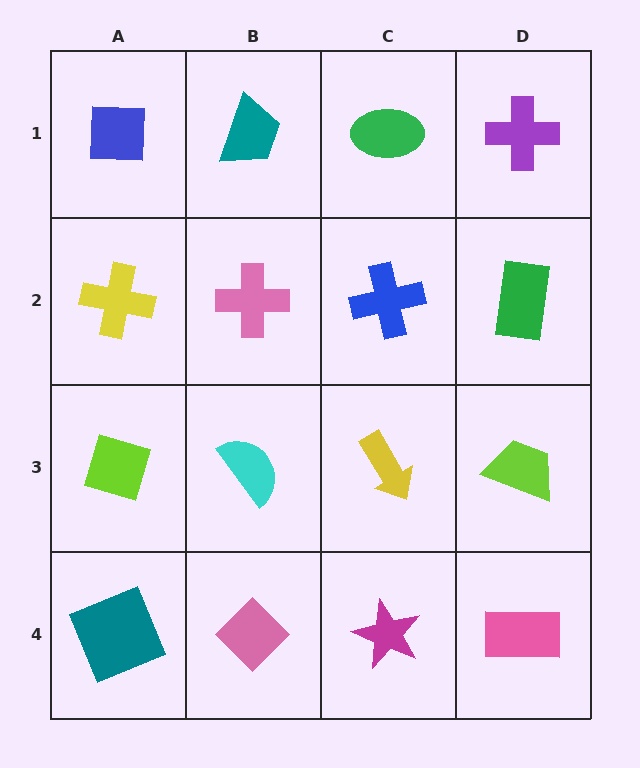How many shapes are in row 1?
4 shapes.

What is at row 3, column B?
A cyan semicircle.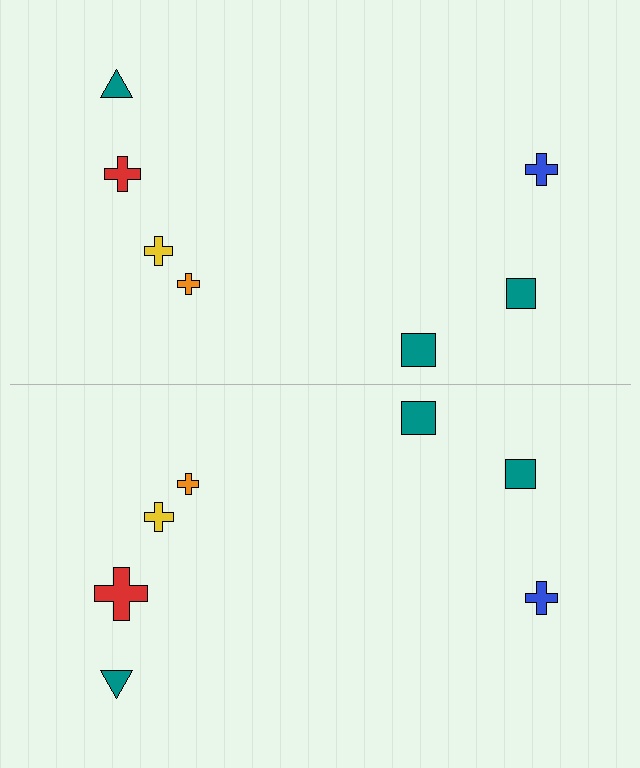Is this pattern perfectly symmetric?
No, the pattern is not perfectly symmetric. The red cross on the bottom side has a different size than its mirror counterpart.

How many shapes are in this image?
There are 14 shapes in this image.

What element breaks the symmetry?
The red cross on the bottom side has a different size than its mirror counterpart.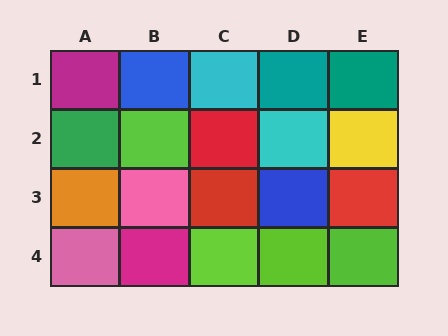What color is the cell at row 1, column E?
Teal.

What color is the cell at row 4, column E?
Lime.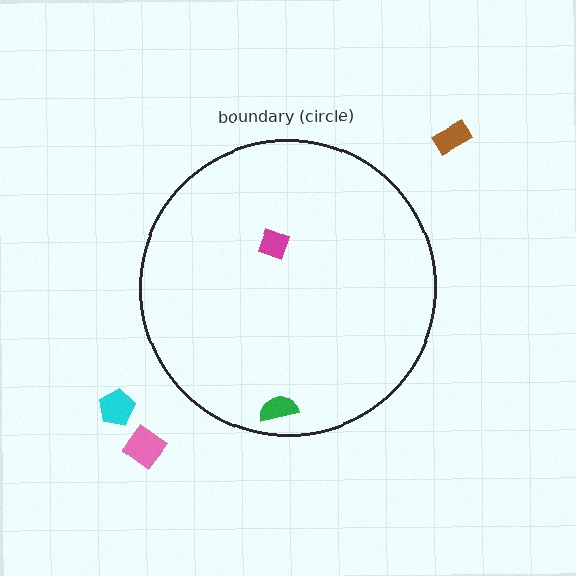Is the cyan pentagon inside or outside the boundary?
Outside.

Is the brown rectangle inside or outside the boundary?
Outside.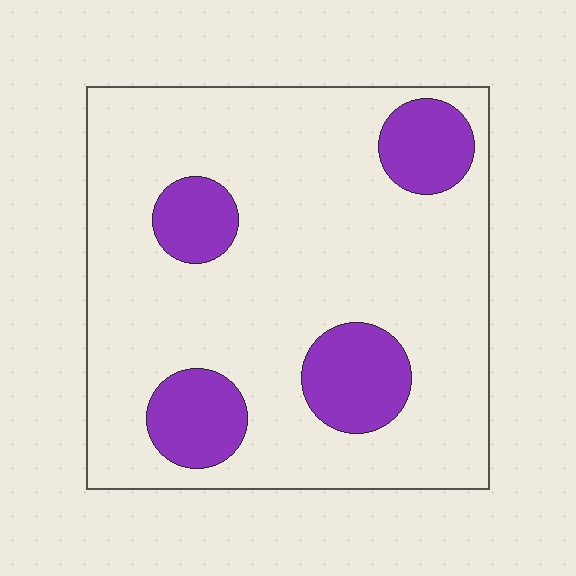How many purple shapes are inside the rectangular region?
4.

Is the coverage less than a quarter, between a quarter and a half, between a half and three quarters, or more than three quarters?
Less than a quarter.